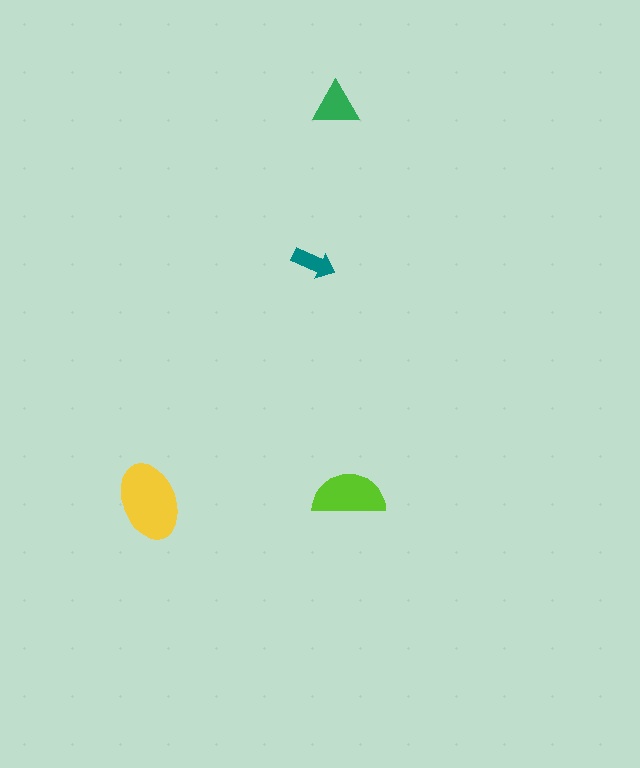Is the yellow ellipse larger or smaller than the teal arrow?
Larger.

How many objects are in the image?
There are 4 objects in the image.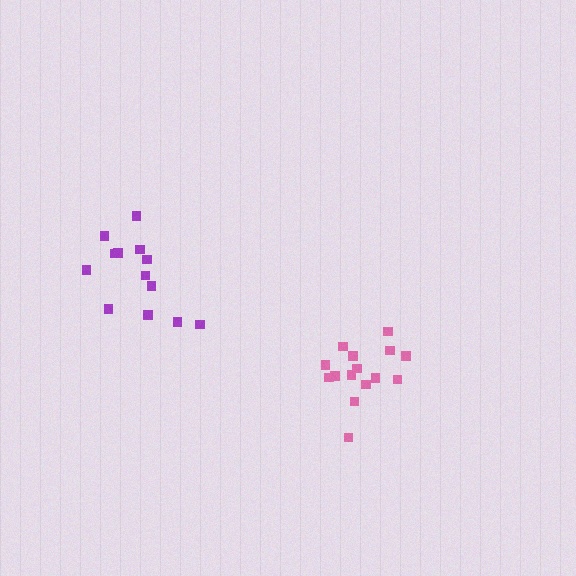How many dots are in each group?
Group 1: 13 dots, Group 2: 15 dots (28 total).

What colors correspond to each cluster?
The clusters are colored: purple, pink.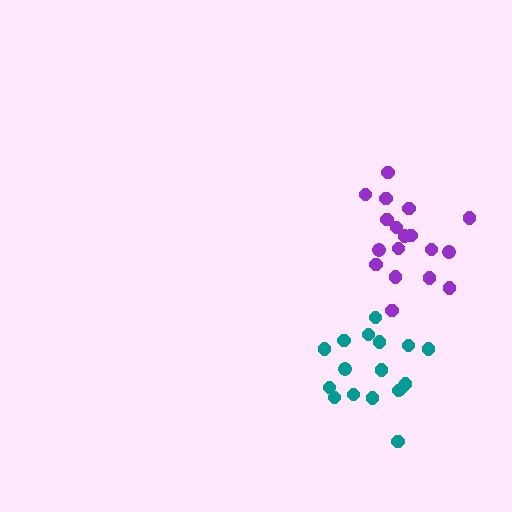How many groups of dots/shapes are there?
There are 2 groups.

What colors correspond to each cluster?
The clusters are colored: teal, purple.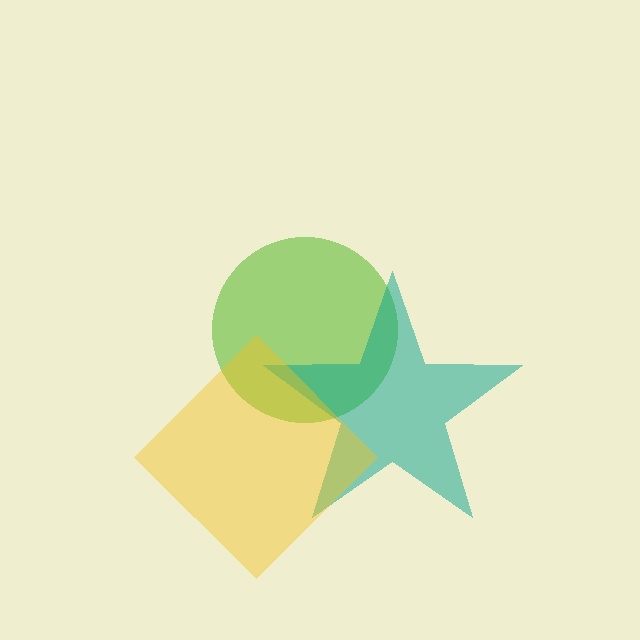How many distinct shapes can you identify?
There are 3 distinct shapes: a lime circle, a teal star, a yellow diamond.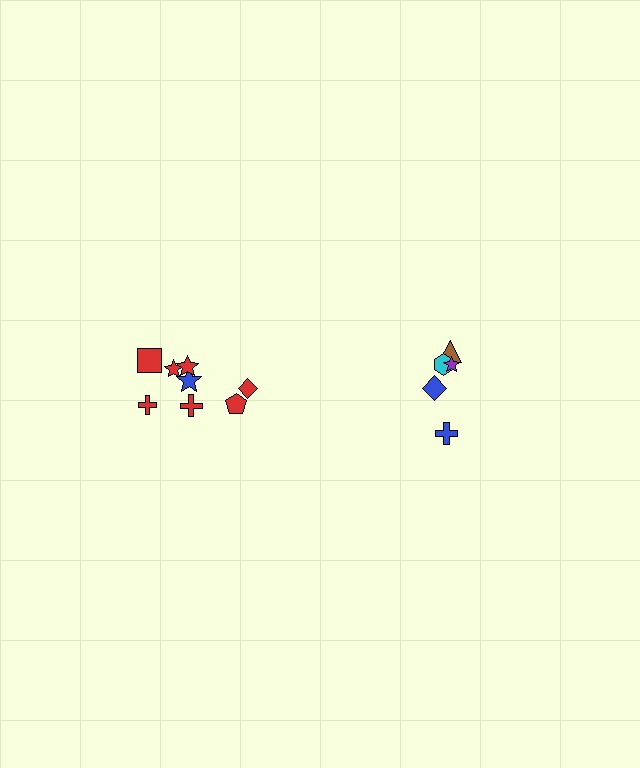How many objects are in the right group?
There are 5 objects.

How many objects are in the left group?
There are 8 objects.